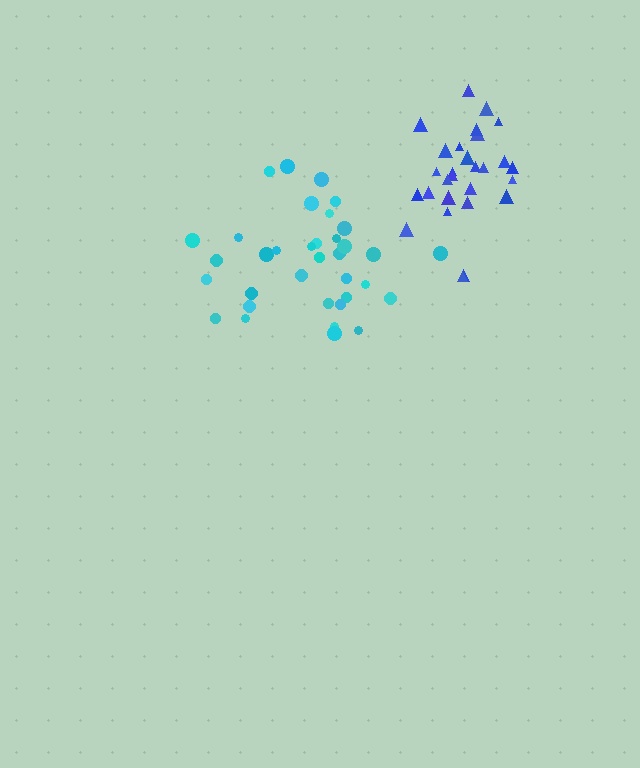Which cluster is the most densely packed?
Blue.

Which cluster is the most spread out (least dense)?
Cyan.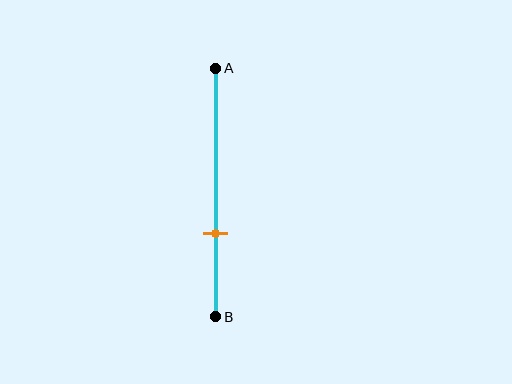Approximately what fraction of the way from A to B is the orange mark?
The orange mark is approximately 65% of the way from A to B.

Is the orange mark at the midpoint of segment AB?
No, the mark is at about 65% from A, not at the 50% midpoint.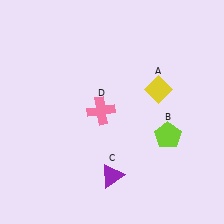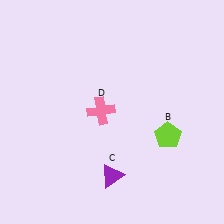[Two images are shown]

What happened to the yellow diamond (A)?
The yellow diamond (A) was removed in Image 2. It was in the top-right area of Image 1.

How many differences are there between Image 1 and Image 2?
There is 1 difference between the two images.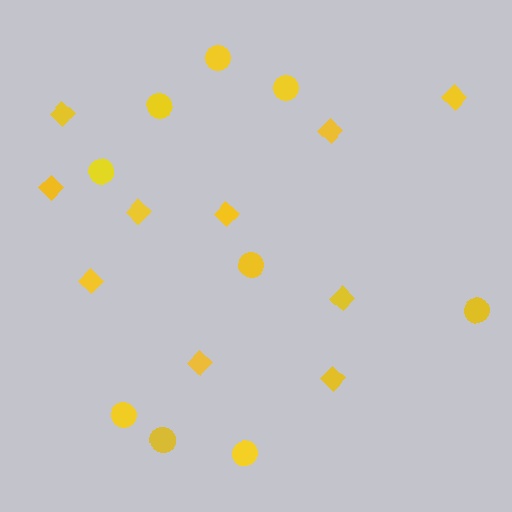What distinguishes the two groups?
There are 2 groups: one group of circles (9) and one group of diamonds (10).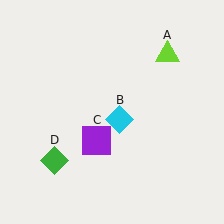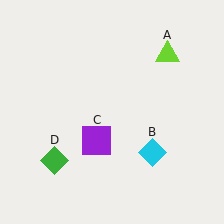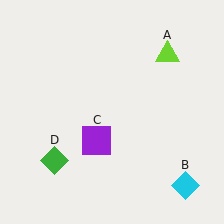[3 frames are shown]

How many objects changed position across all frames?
1 object changed position: cyan diamond (object B).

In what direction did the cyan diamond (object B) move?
The cyan diamond (object B) moved down and to the right.